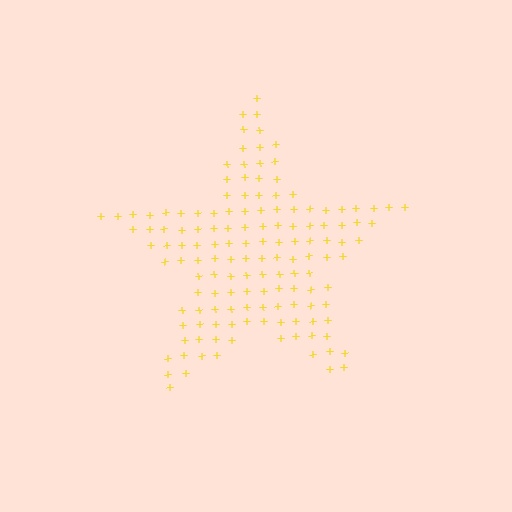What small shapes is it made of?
It is made of small plus signs.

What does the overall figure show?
The overall figure shows a star.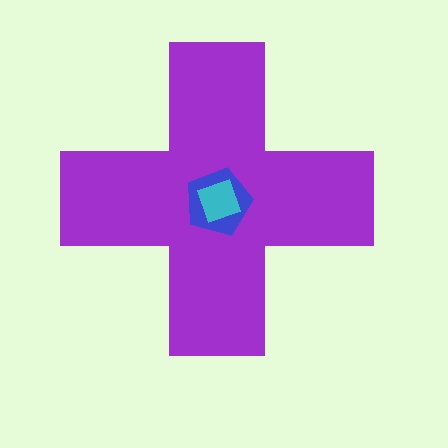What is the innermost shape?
The cyan square.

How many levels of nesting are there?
3.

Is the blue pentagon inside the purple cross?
Yes.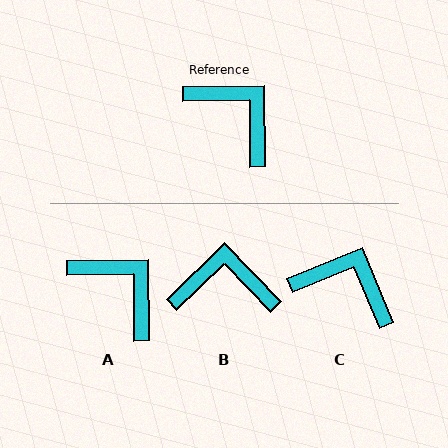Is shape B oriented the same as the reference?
No, it is off by about 44 degrees.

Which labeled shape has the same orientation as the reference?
A.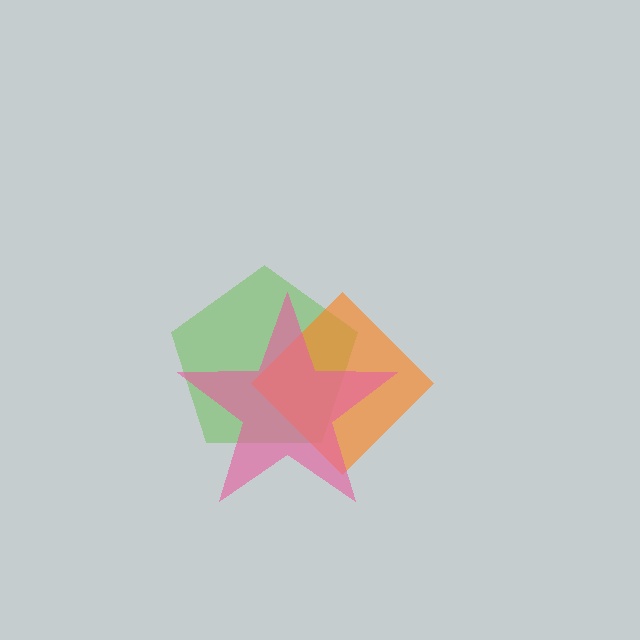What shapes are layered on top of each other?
The layered shapes are: a lime pentagon, an orange diamond, a pink star.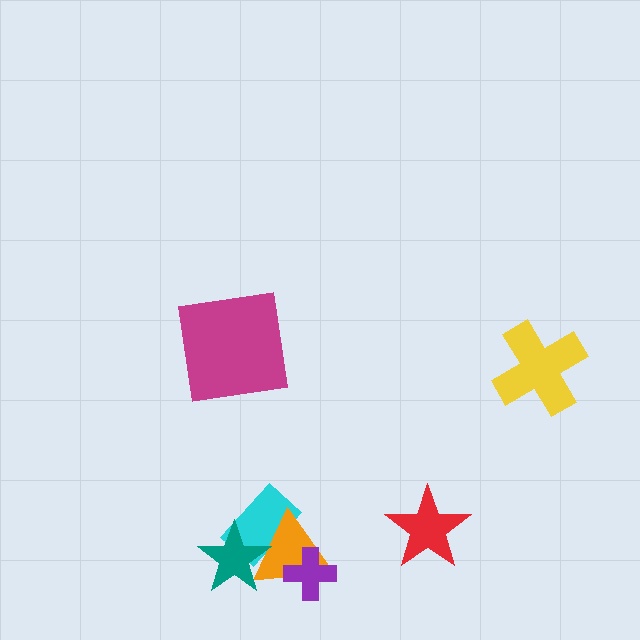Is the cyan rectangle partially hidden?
Yes, it is partially covered by another shape.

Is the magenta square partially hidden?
No, no other shape covers it.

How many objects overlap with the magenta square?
0 objects overlap with the magenta square.